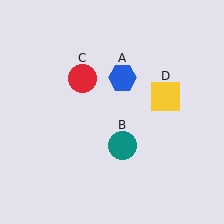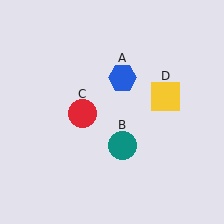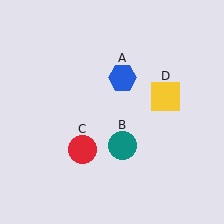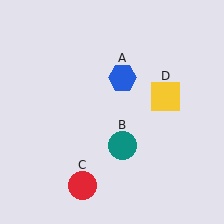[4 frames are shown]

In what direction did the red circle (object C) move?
The red circle (object C) moved down.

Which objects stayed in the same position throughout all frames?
Blue hexagon (object A) and teal circle (object B) and yellow square (object D) remained stationary.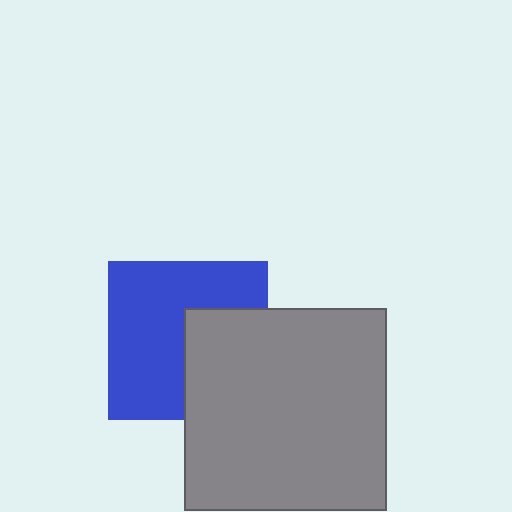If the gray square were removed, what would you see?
You would see the complete blue square.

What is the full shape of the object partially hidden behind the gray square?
The partially hidden object is a blue square.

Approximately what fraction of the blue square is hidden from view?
Roughly 37% of the blue square is hidden behind the gray square.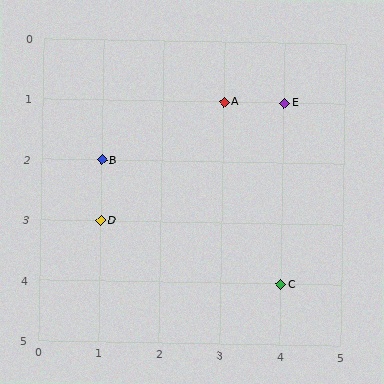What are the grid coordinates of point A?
Point A is at grid coordinates (3, 1).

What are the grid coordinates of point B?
Point B is at grid coordinates (1, 2).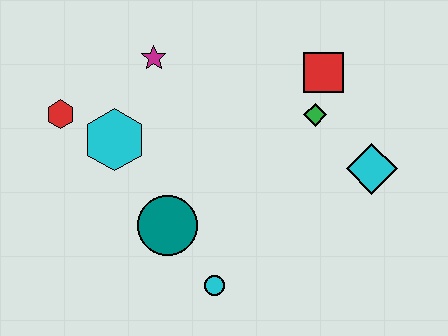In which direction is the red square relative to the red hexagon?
The red square is to the right of the red hexagon.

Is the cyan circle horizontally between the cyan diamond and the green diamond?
No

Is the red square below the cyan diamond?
No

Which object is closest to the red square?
The green diamond is closest to the red square.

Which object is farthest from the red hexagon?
The cyan diamond is farthest from the red hexagon.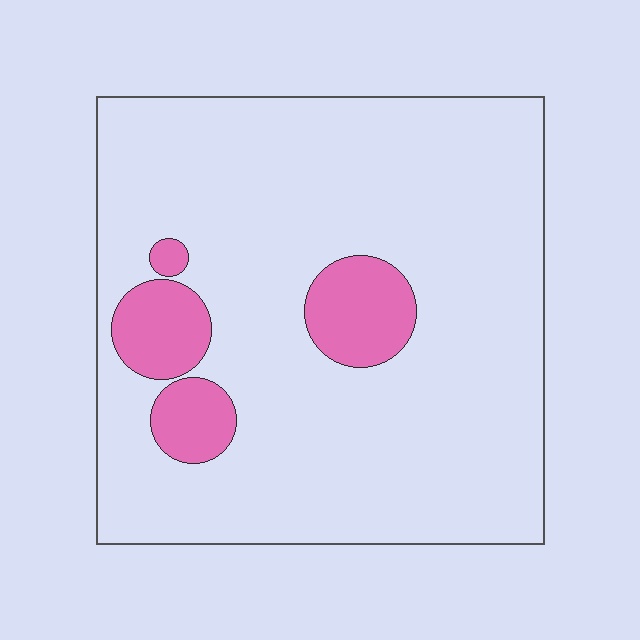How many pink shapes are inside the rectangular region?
4.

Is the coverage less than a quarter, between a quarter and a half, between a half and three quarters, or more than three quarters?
Less than a quarter.